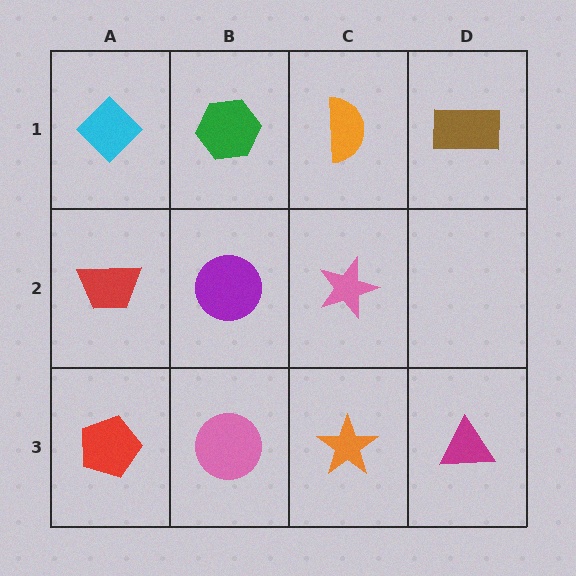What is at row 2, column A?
A red trapezoid.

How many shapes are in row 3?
4 shapes.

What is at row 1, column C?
An orange semicircle.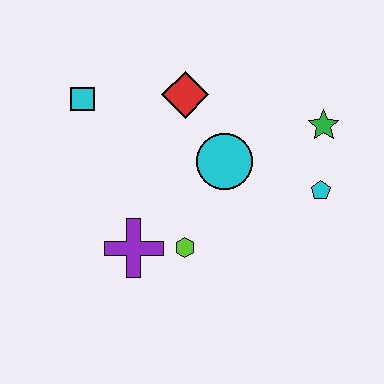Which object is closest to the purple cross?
The lime hexagon is closest to the purple cross.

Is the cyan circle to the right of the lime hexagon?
Yes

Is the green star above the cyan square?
No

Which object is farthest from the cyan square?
The cyan pentagon is farthest from the cyan square.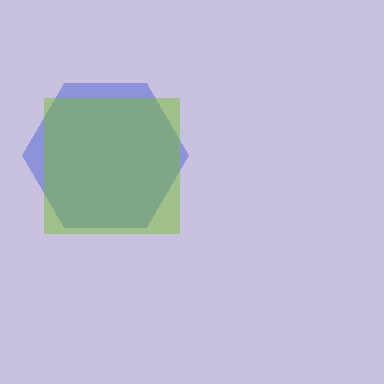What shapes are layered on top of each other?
The layered shapes are: a blue hexagon, a lime square.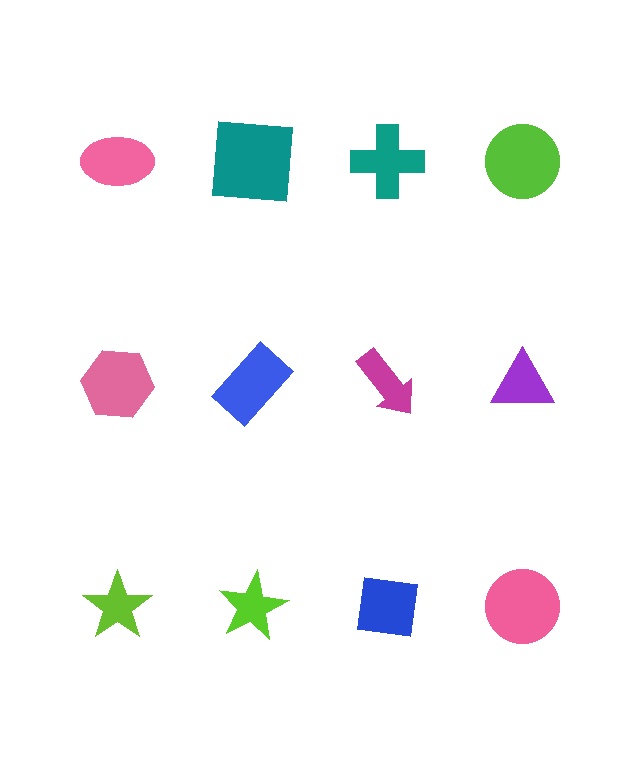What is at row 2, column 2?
A blue rectangle.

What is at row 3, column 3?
A blue square.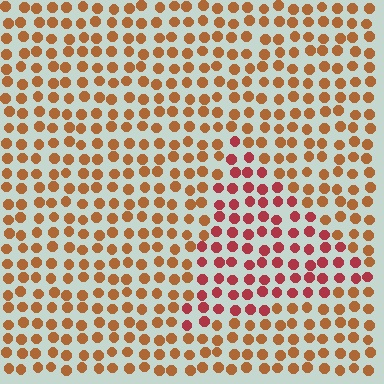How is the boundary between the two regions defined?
The boundary is defined purely by a slight shift in hue (about 33 degrees). Spacing, size, and orientation are identical on both sides.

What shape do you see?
I see a triangle.